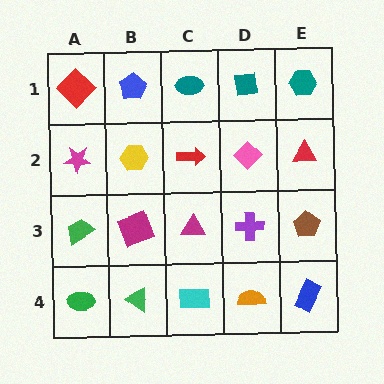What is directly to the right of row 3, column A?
A magenta square.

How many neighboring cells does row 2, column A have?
3.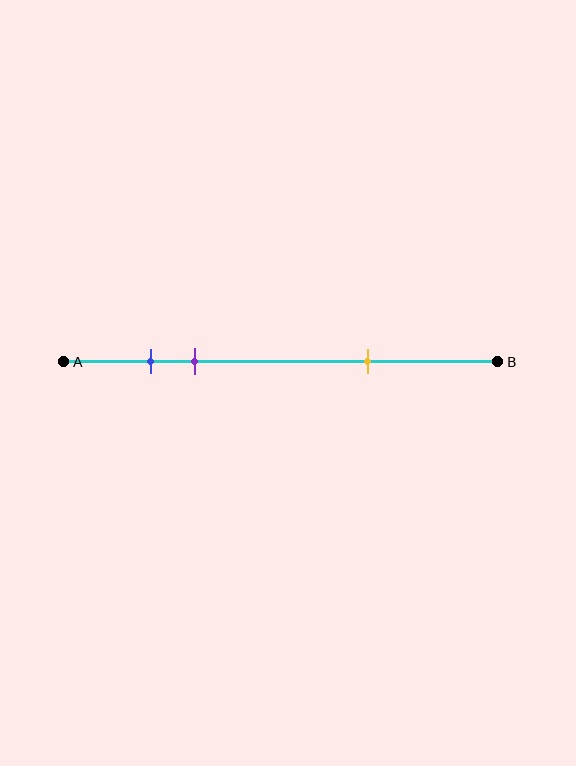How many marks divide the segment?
There are 3 marks dividing the segment.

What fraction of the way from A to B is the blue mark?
The blue mark is approximately 20% (0.2) of the way from A to B.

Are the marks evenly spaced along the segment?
No, the marks are not evenly spaced.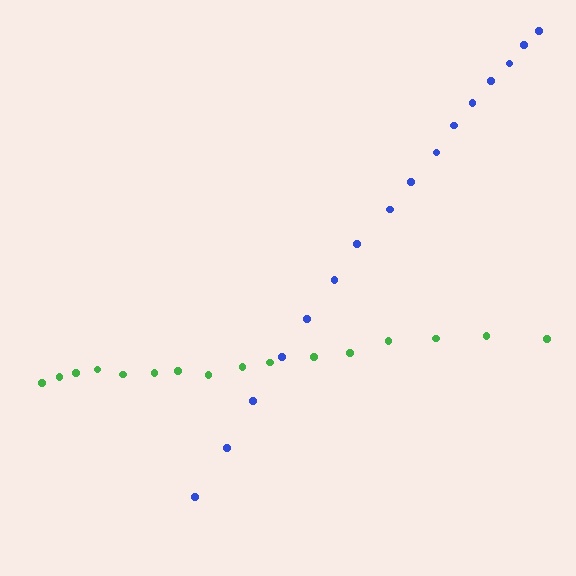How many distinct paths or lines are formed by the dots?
There are 2 distinct paths.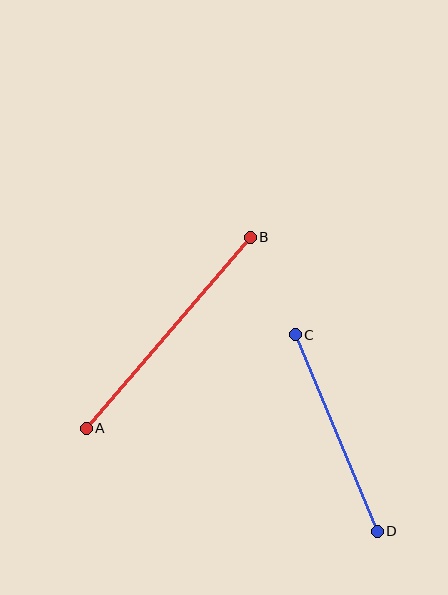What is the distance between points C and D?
The distance is approximately 213 pixels.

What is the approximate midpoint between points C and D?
The midpoint is at approximately (336, 433) pixels.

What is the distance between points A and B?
The distance is approximately 252 pixels.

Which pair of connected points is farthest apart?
Points A and B are farthest apart.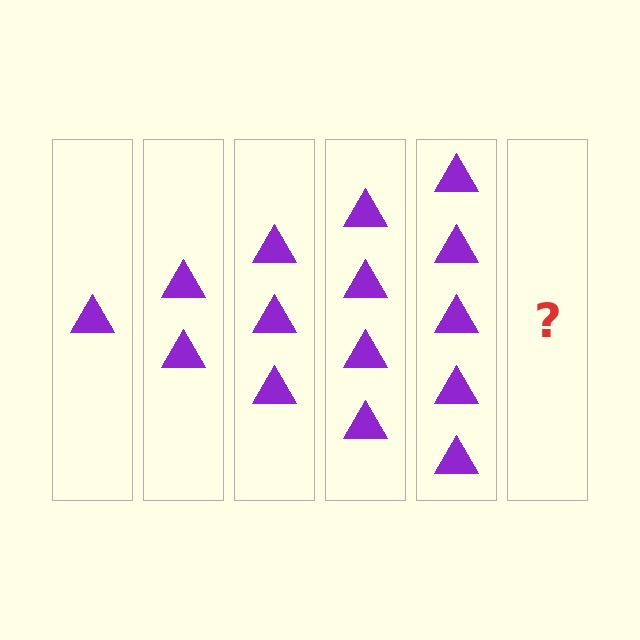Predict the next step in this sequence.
The next step is 6 triangles.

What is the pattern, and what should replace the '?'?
The pattern is that each step adds one more triangle. The '?' should be 6 triangles.